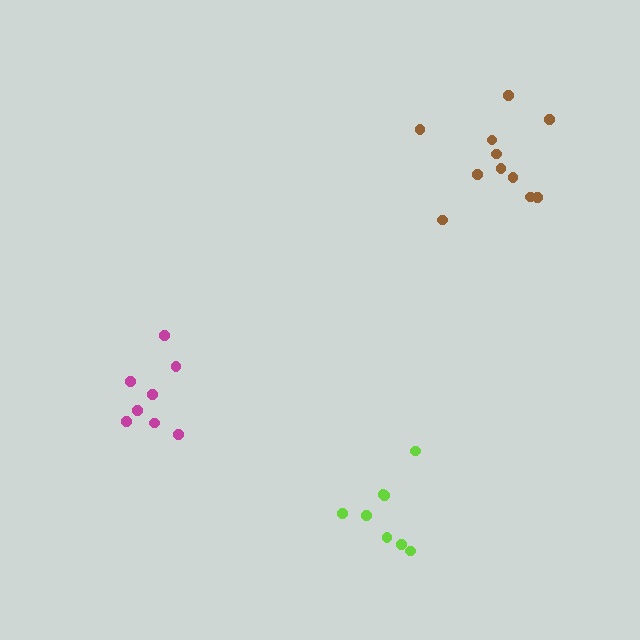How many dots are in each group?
Group 1: 11 dots, Group 2: 8 dots, Group 3: 8 dots (27 total).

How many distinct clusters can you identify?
There are 3 distinct clusters.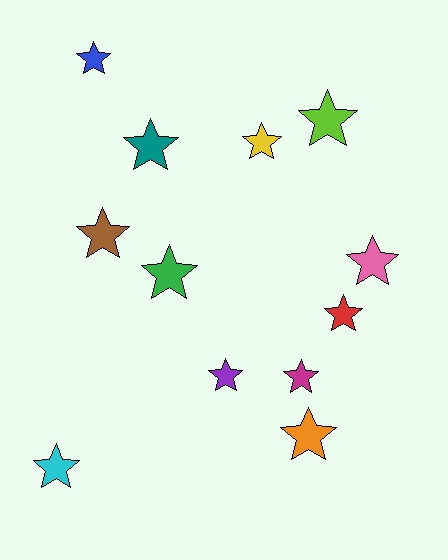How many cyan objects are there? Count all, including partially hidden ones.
There is 1 cyan object.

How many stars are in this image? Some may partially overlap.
There are 12 stars.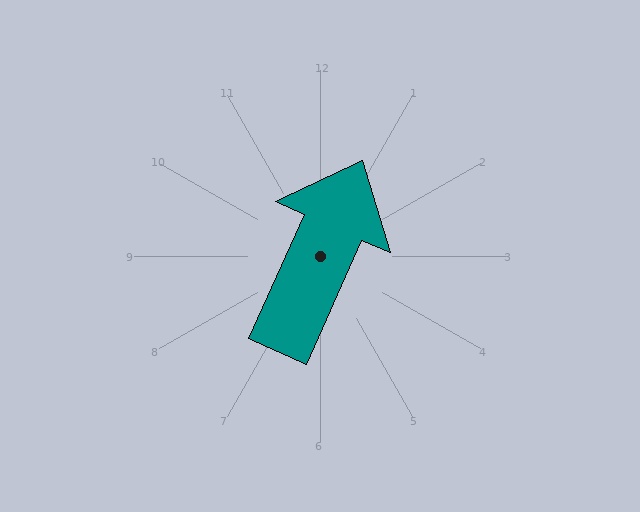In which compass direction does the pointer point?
Northeast.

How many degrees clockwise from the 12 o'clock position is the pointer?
Approximately 24 degrees.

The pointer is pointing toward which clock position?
Roughly 1 o'clock.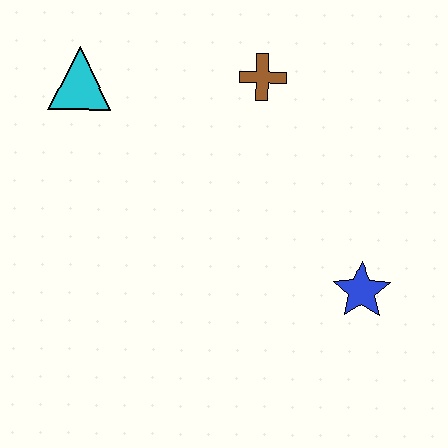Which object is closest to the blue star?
The brown cross is closest to the blue star.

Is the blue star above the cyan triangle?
No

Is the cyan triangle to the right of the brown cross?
No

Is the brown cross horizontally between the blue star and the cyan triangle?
Yes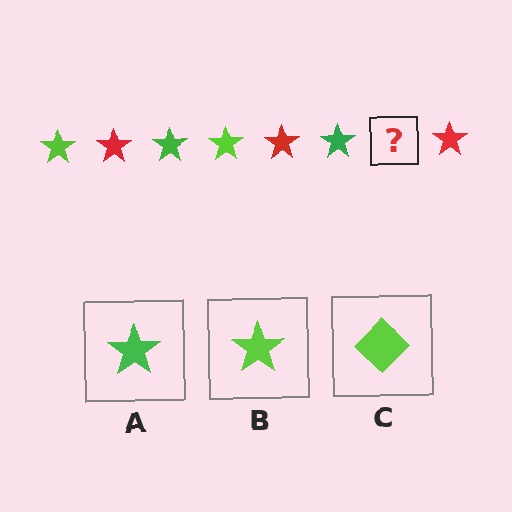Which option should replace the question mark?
Option B.